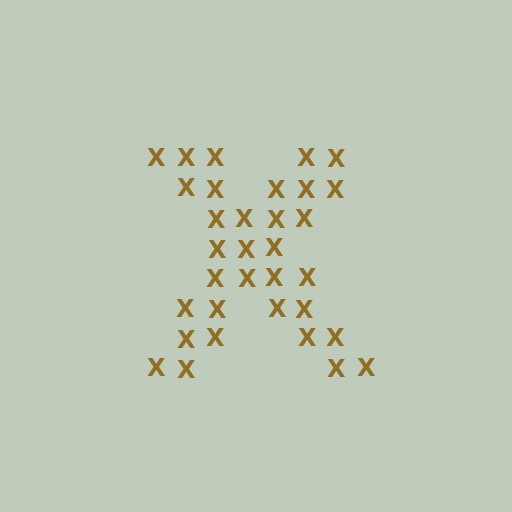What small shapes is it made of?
It is made of small letter X's.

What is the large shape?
The large shape is the letter X.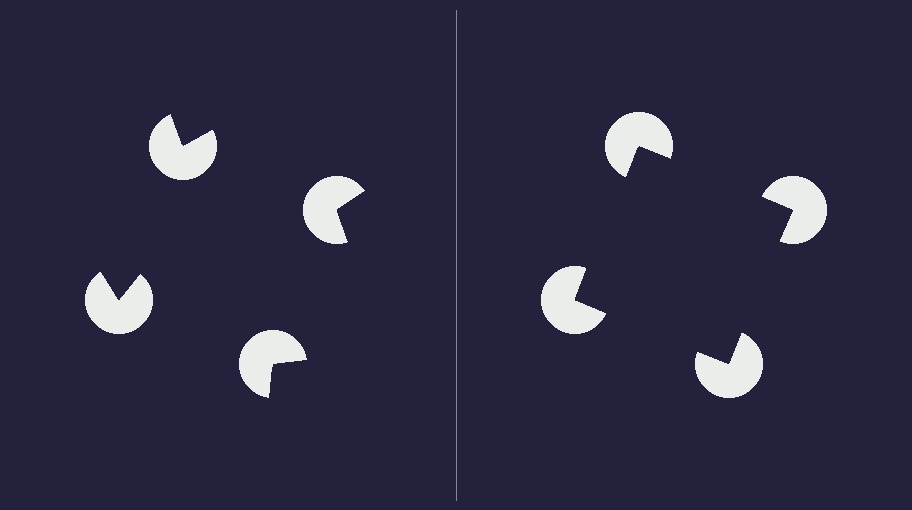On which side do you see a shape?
An illusory square appears on the right side. On the left side the wedge cuts are rotated, so no coherent shape forms.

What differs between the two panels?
The pac-man discs are positioned identically on both sides; only the wedge orientations differ. On the right they align to a square; on the left they are misaligned.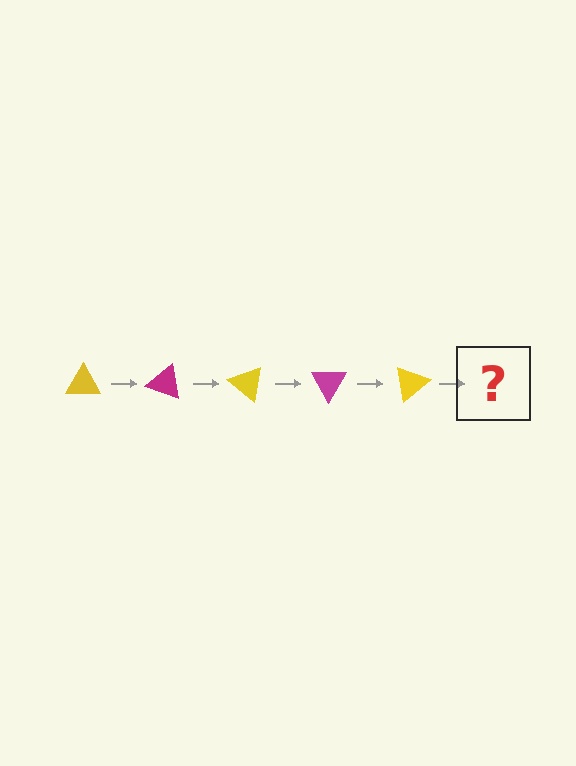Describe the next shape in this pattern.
It should be a magenta triangle, rotated 100 degrees from the start.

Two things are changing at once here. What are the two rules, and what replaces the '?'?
The two rules are that it rotates 20 degrees each step and the color cycles through yellow and magenta. The '?' should be a magenta triangle, rotated 100 degrees from the start.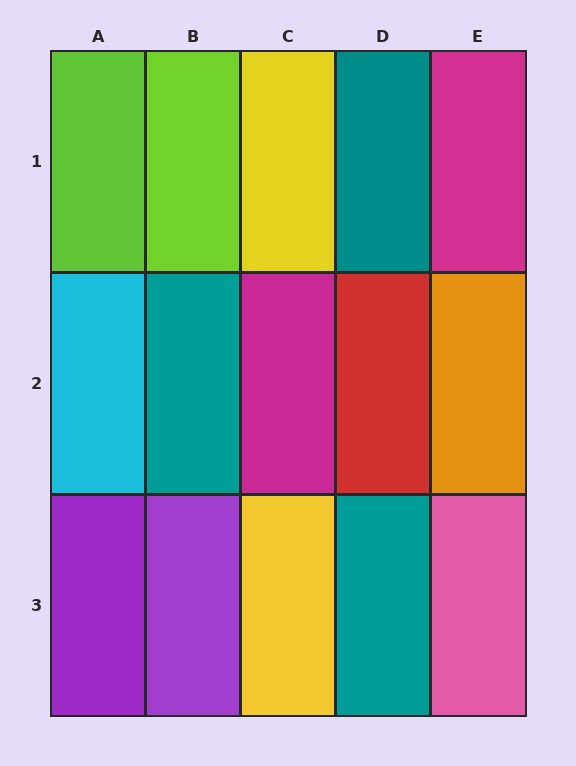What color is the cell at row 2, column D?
Red.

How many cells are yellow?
2 cells are yellow.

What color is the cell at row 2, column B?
Teal.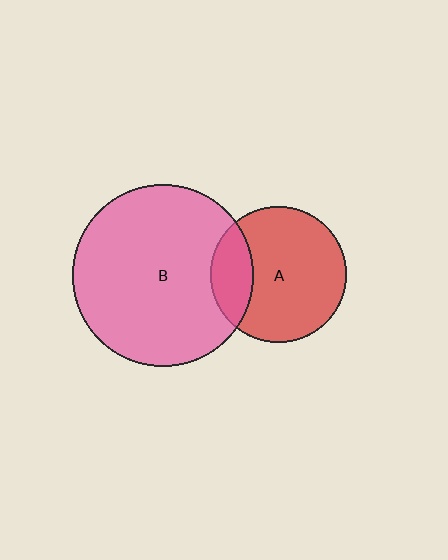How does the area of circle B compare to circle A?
Approximately 1.8 times.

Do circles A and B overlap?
Yes.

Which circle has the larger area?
Circle B (pink).